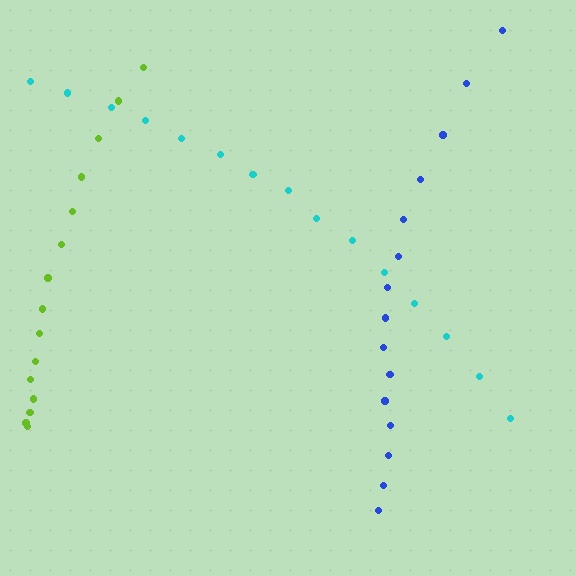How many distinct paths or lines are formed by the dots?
There are 3 distinct paths.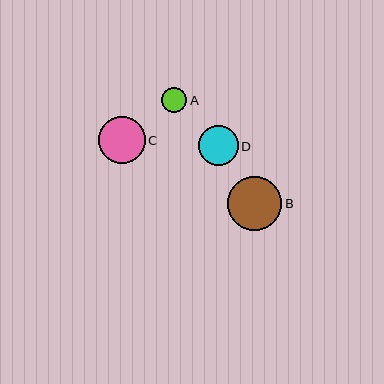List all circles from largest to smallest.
From largest to smallest: B, C, D, A.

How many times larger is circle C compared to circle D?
Circle C is approximately 1.2 times the size of circle D.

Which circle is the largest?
Circle B is the largest with a size of approximately 54 pixels.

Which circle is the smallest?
Circle A is the smallest with a size of approximately 25 pixels.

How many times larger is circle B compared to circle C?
Circle B is approximately 1.1 times the size of circle C.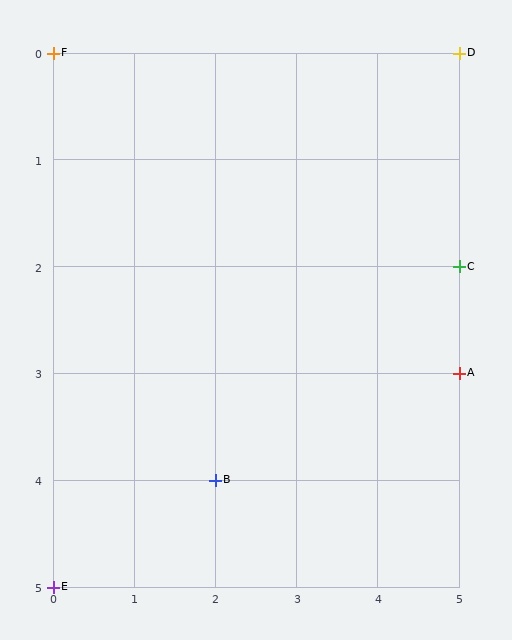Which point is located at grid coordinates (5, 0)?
Point D is at (5, 0).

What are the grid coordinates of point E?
Point E is at grid coordinates (0, 5).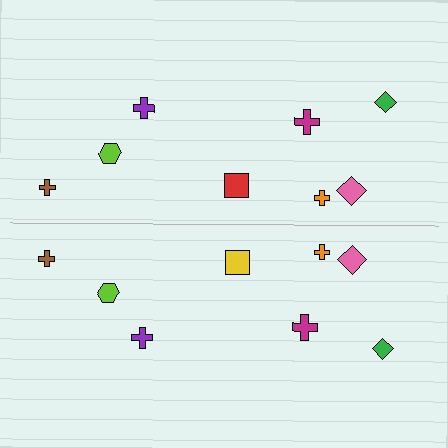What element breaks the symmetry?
The yellow square on the bottom side breaks the symmetry — its mirror counterpart is red.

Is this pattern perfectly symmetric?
No, the pattern is not perfectly symmetric. The yellow square on the bottom side breaks the symmetry — its mirror counterpart is red.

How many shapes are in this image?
There are 16 shapes in this image.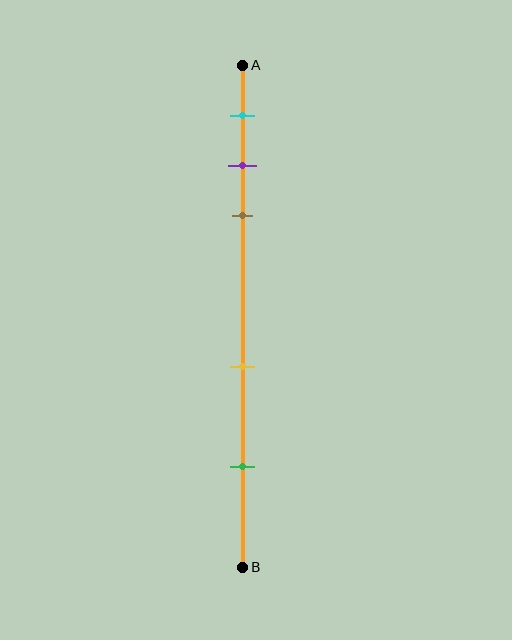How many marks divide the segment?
There are 5 marks dividing the segment.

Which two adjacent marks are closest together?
The purple and brown marks are the closest adjacent pair.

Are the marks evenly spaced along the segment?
No, the marks are not evenly spaced.